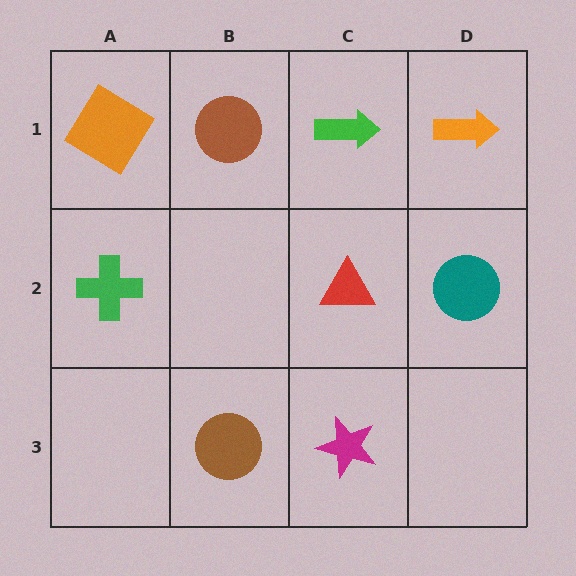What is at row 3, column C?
A magenta star.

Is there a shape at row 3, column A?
No, that cell is empty.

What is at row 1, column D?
An orange arrow.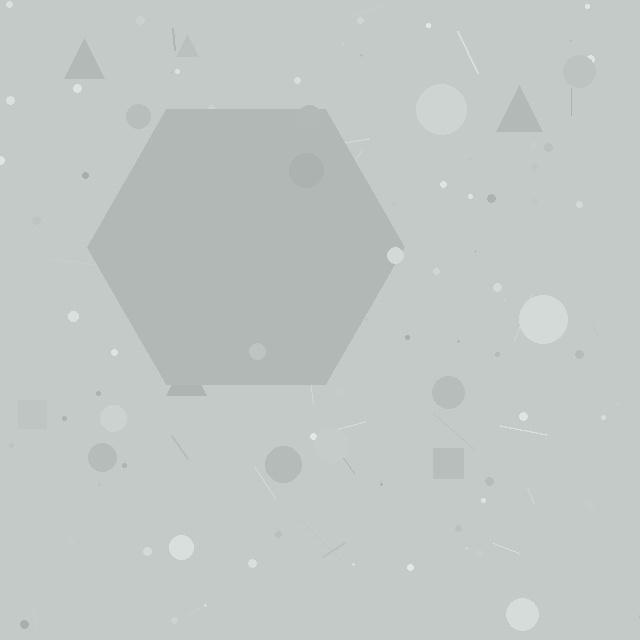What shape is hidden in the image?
A hexagon is hidden in the image.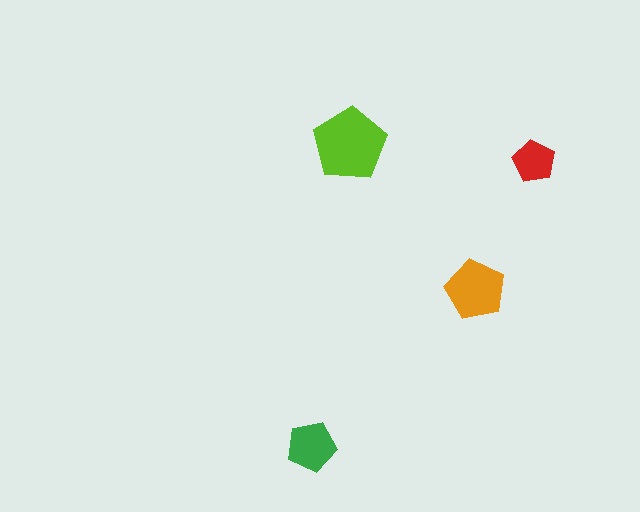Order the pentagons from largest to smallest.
the lime one, the orange one, the green one, the red one.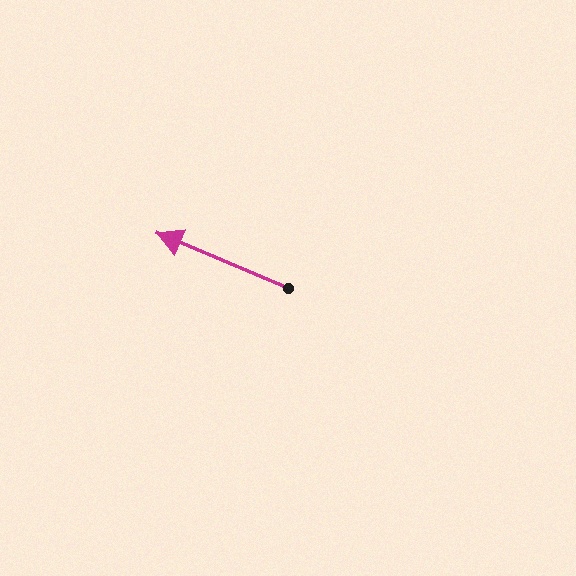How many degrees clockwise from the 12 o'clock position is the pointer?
Approximately 293 degrees.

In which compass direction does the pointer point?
Northwest.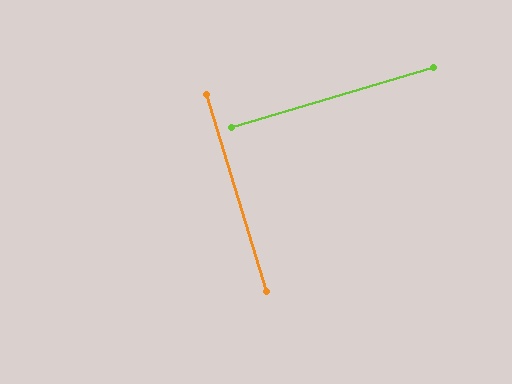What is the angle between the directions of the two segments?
Approximately 90 degrees.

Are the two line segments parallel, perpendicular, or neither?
Perpendicular — they meet at approximately 90°.